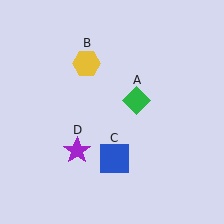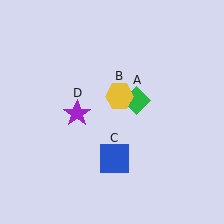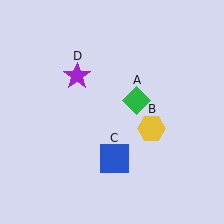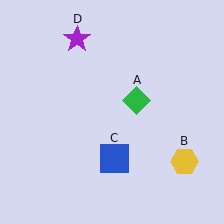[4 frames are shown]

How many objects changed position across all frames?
2 objects changed position: yellow hexagon (object B), purple star (object D).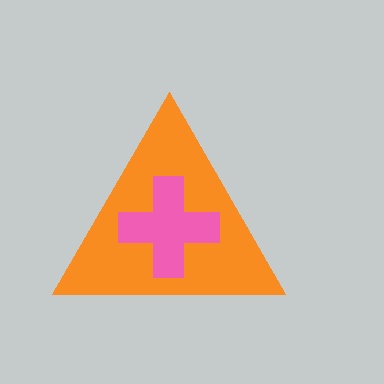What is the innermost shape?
The pink cross.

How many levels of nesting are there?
2.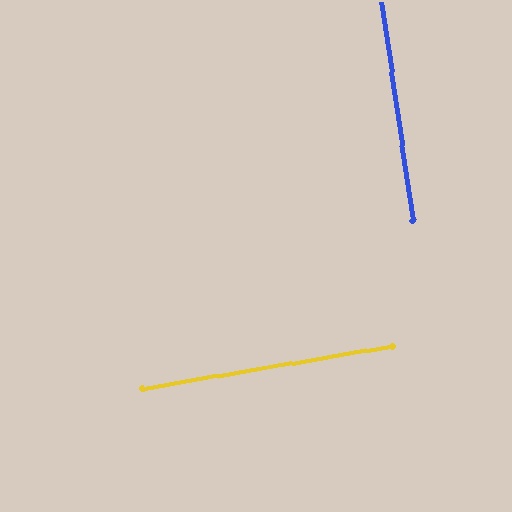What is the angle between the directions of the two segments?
Approximately 88 degrees.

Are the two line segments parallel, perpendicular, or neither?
Perpendicular — they meet at approximately 88°.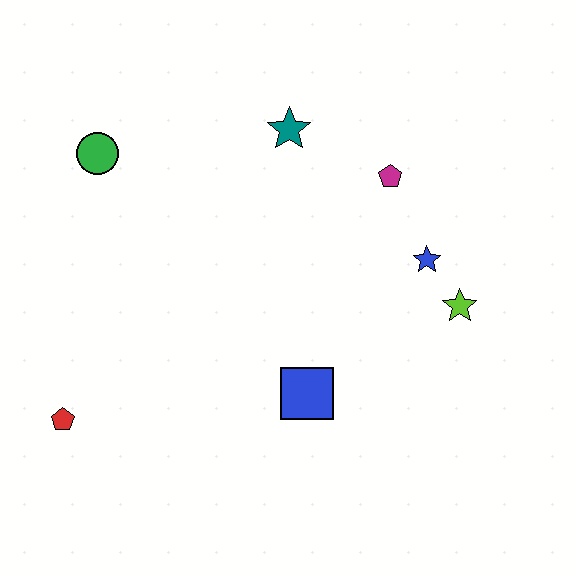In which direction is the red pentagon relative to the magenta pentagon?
The red pentagon is to the left of the magenta pentagon.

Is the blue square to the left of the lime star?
Yes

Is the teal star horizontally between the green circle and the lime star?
Yes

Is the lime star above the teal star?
No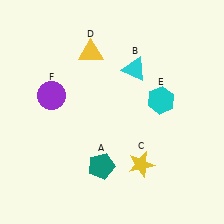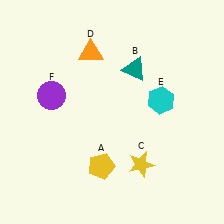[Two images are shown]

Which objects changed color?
A changed from teal to yellow. B changed from cyan to teal. D changed from yellow to orange.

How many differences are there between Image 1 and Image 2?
There are 3 differences between the two images.